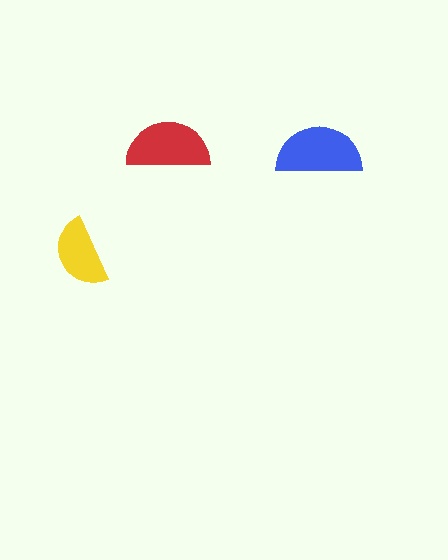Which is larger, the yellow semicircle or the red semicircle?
The red one.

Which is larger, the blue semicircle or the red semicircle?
The blue one.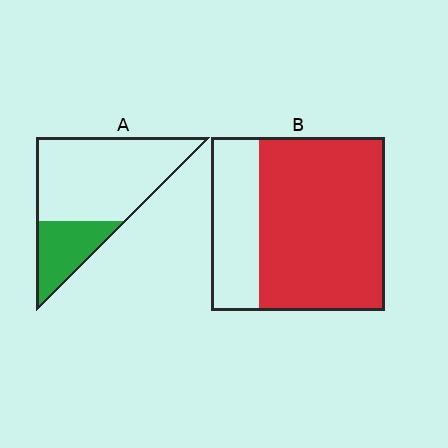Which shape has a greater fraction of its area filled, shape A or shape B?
Shape B.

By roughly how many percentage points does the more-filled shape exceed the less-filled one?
By roughly 45 percentage points (B over A).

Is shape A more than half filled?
No.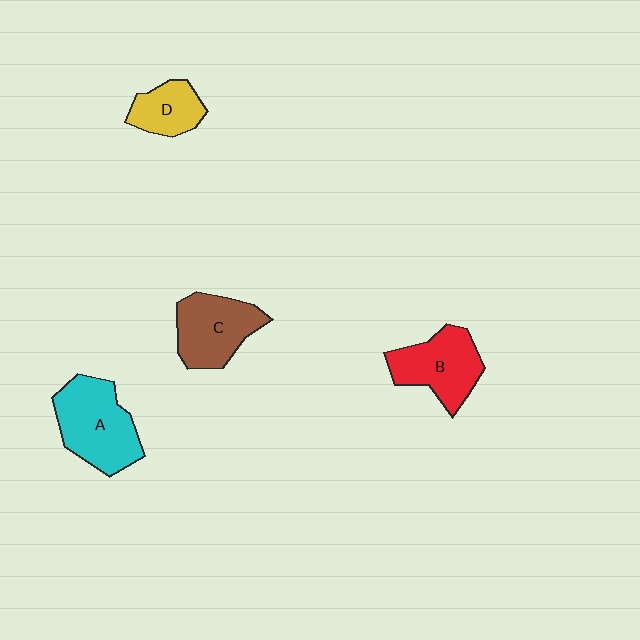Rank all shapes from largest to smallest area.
From largest to smallest: A (cyan), B (red), C (brown), D (yellow).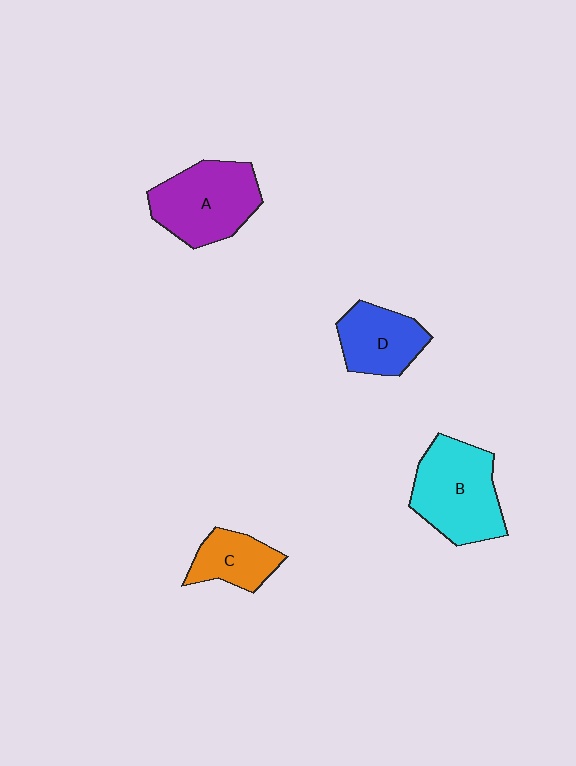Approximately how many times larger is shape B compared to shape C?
Approximately 1.9 times.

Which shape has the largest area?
Shape B (cyan).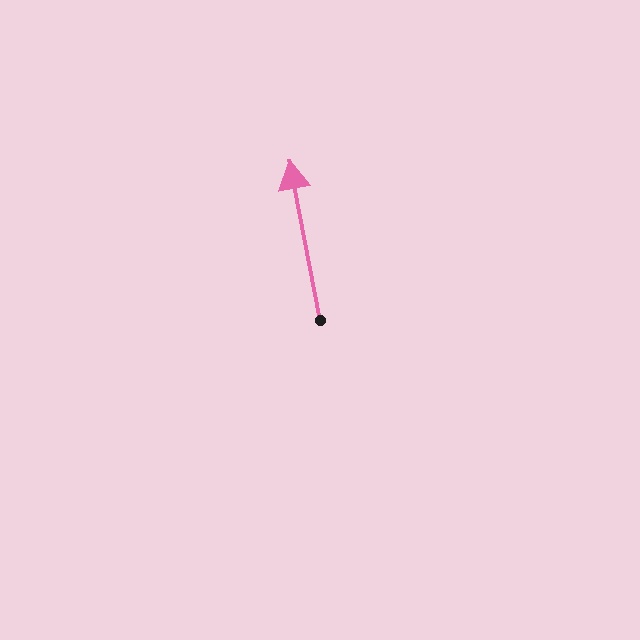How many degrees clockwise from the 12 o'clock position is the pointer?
Approximately 349 degrees.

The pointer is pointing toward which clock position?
Roughly 12 o'clock.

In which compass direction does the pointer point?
North.